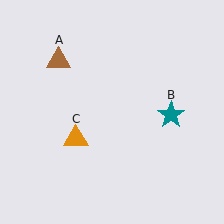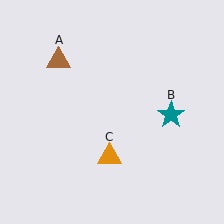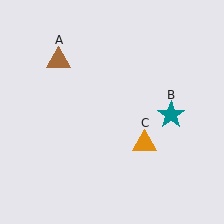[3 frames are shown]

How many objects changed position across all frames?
1 object changed position: orange triangle (object C).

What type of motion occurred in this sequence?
The orange triangle (object C) rotated counterclockwise around the center of the scene.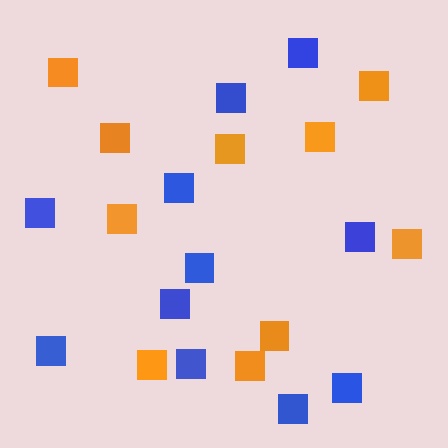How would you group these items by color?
There are 2 groups: one group of orange squares (10) and one group of blue squares (11).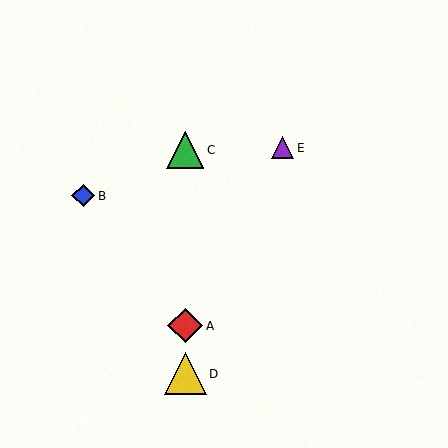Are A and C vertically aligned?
Yes, both are at x≈185.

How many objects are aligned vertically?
3 objects (A, C, D) are aligned vertically.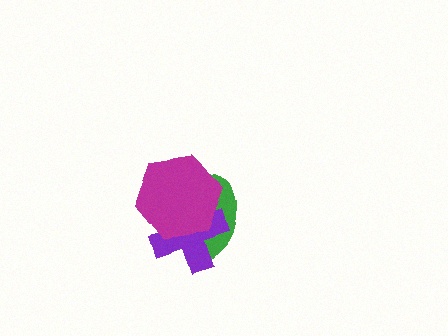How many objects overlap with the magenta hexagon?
2 objects overlap with the magenta hexagon.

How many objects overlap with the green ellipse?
2 objects overlap with the green ellipse.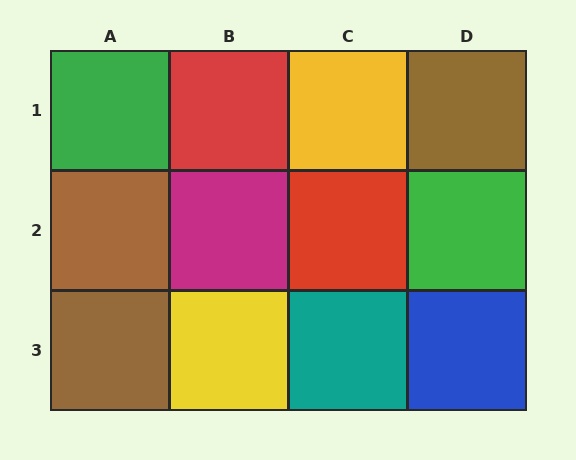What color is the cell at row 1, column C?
Yellow.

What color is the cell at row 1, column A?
Green.